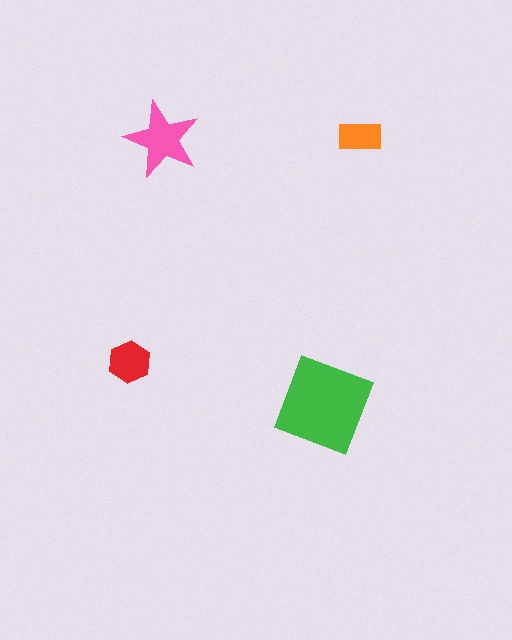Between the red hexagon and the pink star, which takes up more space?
The pink star.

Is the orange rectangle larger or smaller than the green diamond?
Smaller.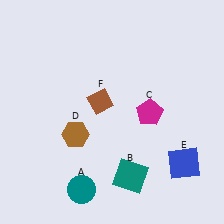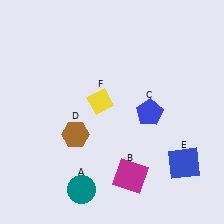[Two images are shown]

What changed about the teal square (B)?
In Image 1, B is teal. In Image 2, it changed to magenta.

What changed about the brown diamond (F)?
In Image 1, F is brown. In Image 2, it changed to yellow.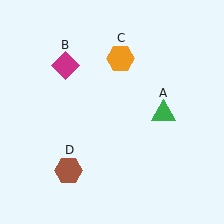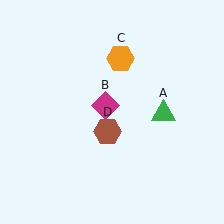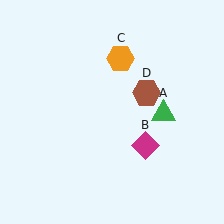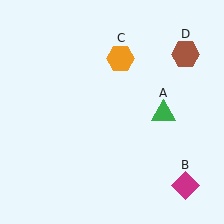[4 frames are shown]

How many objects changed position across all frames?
2 objects changed position: magenta diamond (object B), brown hexagon (object D).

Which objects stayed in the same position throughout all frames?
Green triangle (object A) and orange hexagon (object C) remained stationary.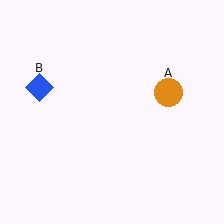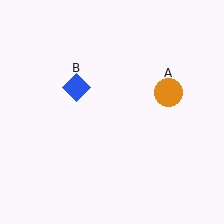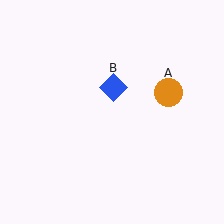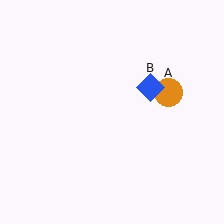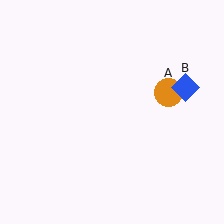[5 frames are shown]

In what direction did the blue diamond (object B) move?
The blue diamond (object B) moved right.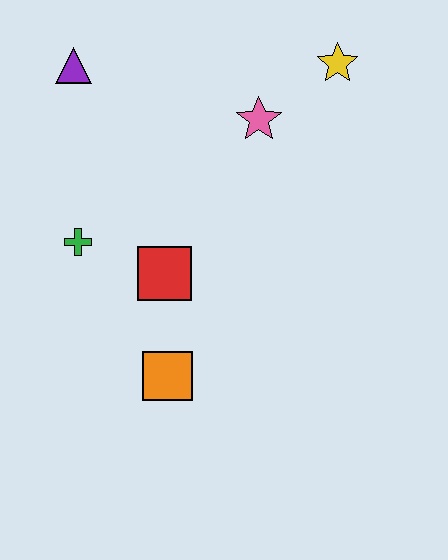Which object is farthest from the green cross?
The yellow star is farthest from the green cross.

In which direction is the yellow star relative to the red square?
The yellow star is above the red square.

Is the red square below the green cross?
Yes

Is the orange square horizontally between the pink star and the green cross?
Yes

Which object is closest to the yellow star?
The pink star is closest to the yellow star.